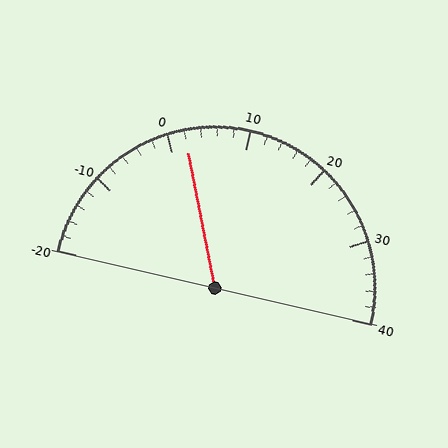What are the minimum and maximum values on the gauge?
The gauge ranges from -20 to 40.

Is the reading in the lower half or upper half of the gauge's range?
The reading is in the lower half of the range (-20 to 40).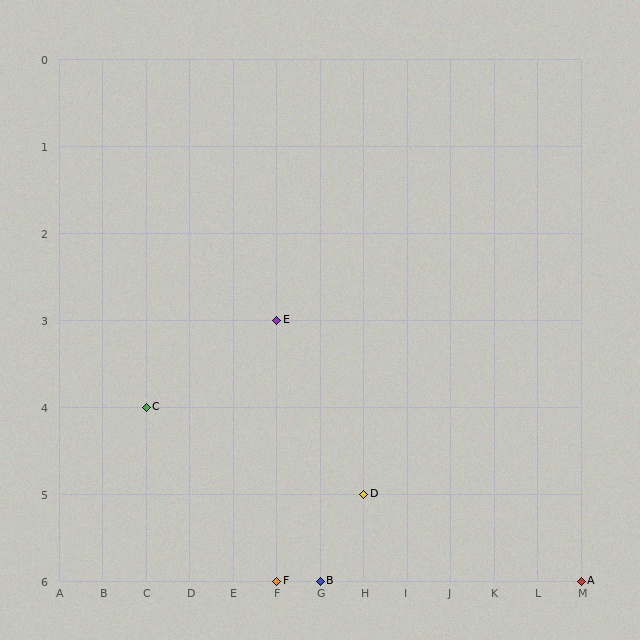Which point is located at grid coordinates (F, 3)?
Point E is at (F, 3).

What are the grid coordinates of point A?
Point A is at grid coordinates (M, 6).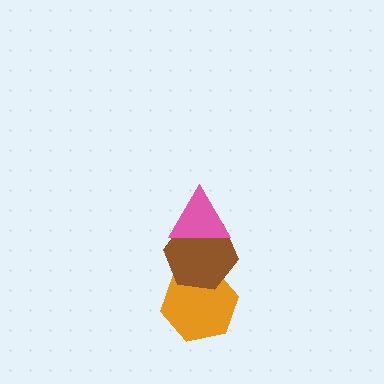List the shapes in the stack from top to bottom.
From top to bottom: the pink triangle, the brown hexagon, the orange hexagon.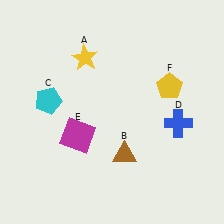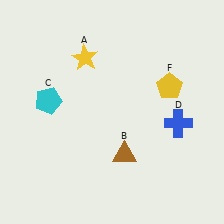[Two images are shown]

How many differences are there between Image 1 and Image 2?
There is 1 difference between the two images.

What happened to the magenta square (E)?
The magenta square (E) was removed in Image 2. It was in the bottom-left area of Image 1.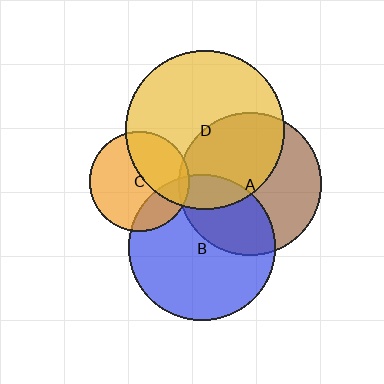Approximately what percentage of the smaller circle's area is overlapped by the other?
Approximately 35%.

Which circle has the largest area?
Circle D (yellow).